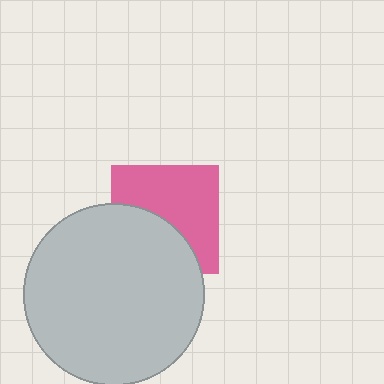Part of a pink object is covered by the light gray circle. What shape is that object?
It is a square.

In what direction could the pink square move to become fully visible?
The pink square could move up. That would shift it out from behind the light gray circle entirely.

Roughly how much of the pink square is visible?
About half of it is visible (roughly 59%).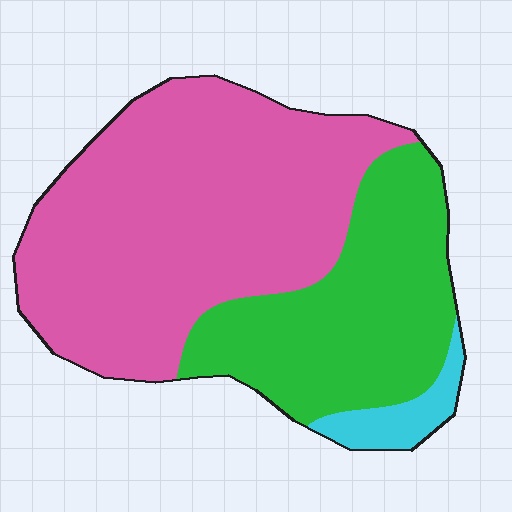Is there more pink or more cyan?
Pink.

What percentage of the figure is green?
Green covers roughly 35% of the figure.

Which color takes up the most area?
Pink, at roughly 60%.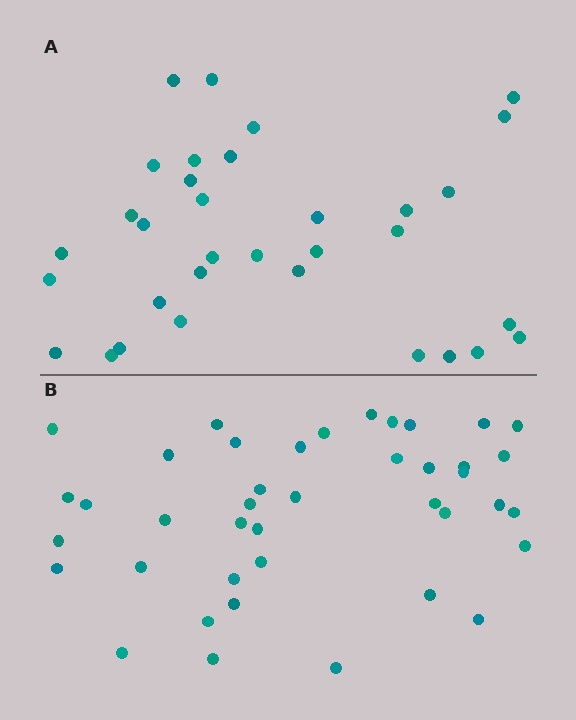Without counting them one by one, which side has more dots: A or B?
Region B (the bottom region) has more dots.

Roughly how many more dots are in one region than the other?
Region B has roughly 8 or so more dots than region A.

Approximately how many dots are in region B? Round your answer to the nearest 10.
About 40 dots. (The exact count is 41, which rounds to 40.)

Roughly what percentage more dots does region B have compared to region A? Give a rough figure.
About 25% more.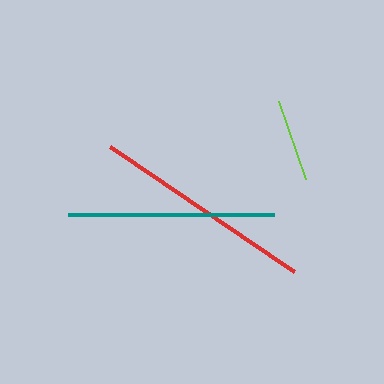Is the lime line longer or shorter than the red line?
The red line is longer than the lime line.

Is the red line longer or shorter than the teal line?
The red line is longer than the teal line.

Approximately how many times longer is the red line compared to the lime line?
The red line is approximately 2.7 times the length of the lime line.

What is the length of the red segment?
The red segment is approximately 222 pixels long.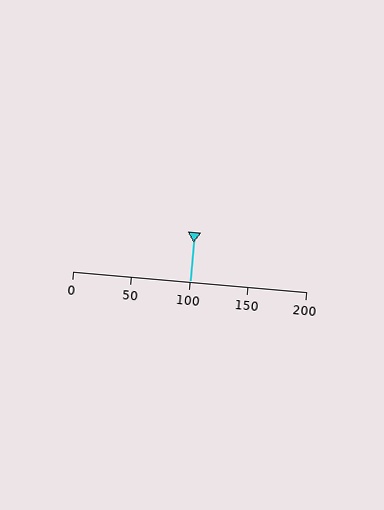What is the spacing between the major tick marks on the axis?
The major ticks are spaced 50 apart.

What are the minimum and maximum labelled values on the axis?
The axis runs from 0 to 200.